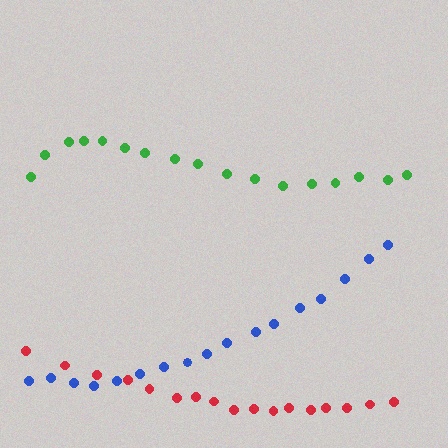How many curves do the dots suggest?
There are 3 distinct paths.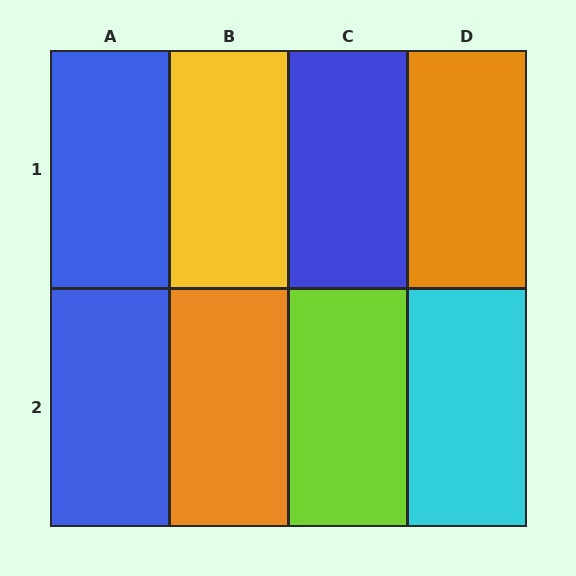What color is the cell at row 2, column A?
Blue.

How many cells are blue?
3 cells are blue.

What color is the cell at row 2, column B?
Orange.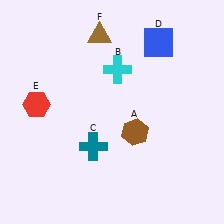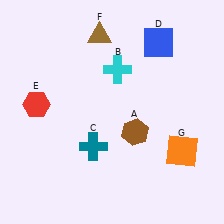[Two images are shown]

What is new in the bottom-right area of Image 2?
An orange square (G) was added in the bottom-right area of Image 2.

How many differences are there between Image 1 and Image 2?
There is 1 difference between the two images.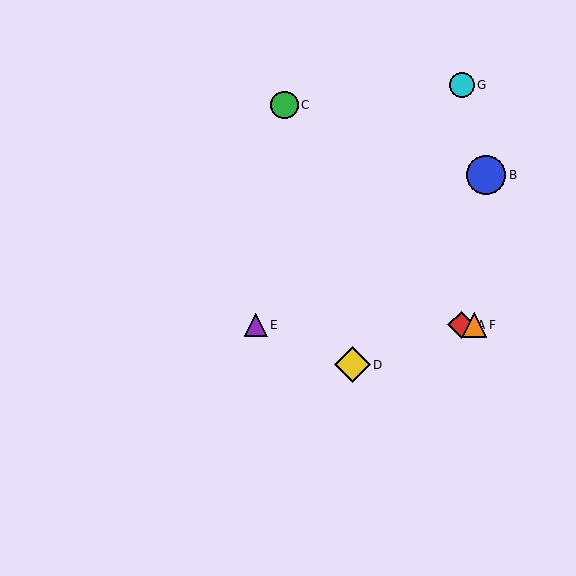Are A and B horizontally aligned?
No, A is at y≈325 and B is at y≈175.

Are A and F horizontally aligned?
Yes, both are at y≈325.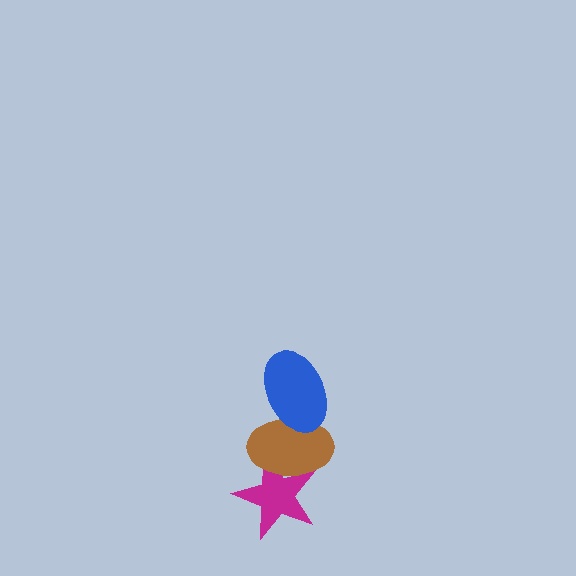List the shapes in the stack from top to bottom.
From top to bottom: the blue ellipse, the brown ellipse, the magenta star.